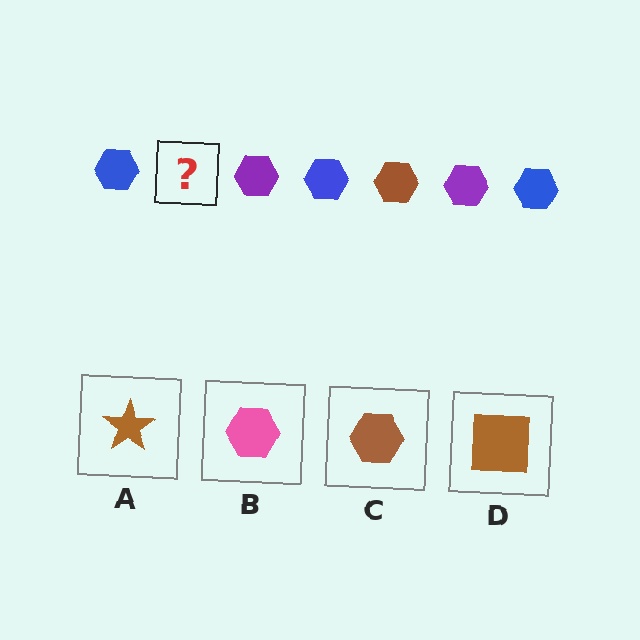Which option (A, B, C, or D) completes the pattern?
C.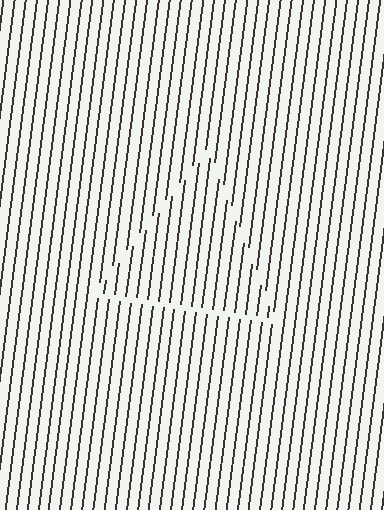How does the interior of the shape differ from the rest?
The interior of the shape contains the same grating, shifted by half a period — the contour is defined by the phase discontinuity where line-ends from the inner and outer gratings abut.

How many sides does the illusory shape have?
3 sides — the line-ends trace a triangle.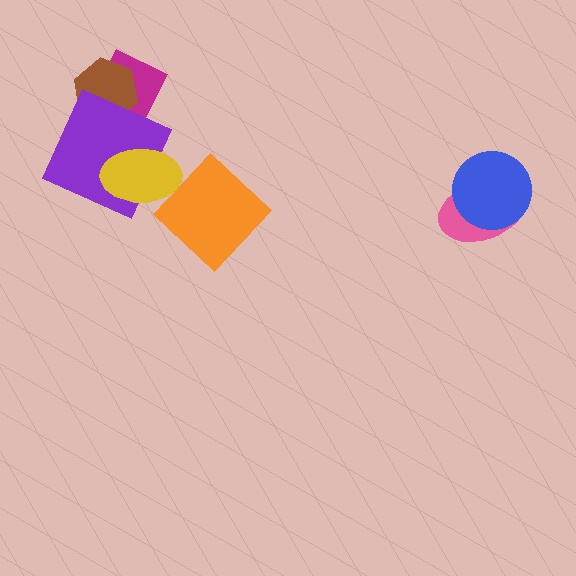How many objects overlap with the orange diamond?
0 objects overlap with the orange diamond.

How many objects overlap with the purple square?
3 objects overlap with the purple square.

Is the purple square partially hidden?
Yes, it is partially covered by another shape.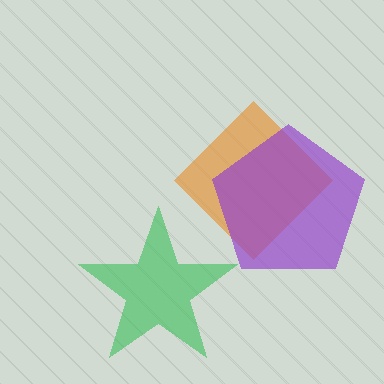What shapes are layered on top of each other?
The layered shapes are: an orange diamond, a purple pentagon, a green star.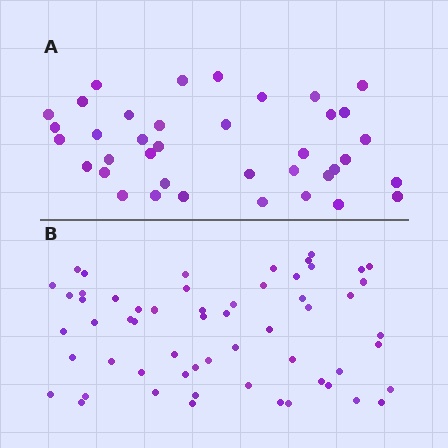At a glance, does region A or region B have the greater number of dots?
Region B (the bottom region) has more dots.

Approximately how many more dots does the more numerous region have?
Region B has approximately 20 more dots than region A.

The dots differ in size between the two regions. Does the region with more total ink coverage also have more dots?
No. Region A has more total ink coverage because its dots are larger, but region B actually contains more individual dots. Total area can be misleading — the number of items is what matters here.